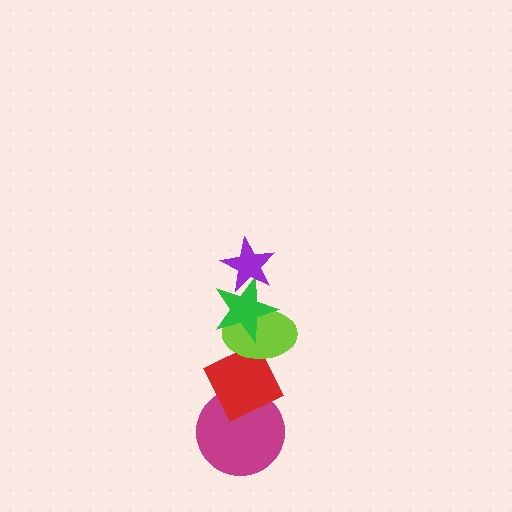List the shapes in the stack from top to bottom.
From top to bottom: the purple star, the green star, the lime ellipse, the red diamond, the magenta circle.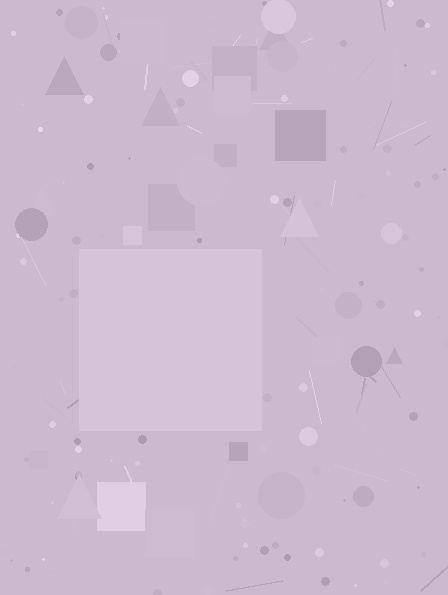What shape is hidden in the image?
A square is hidden in the image.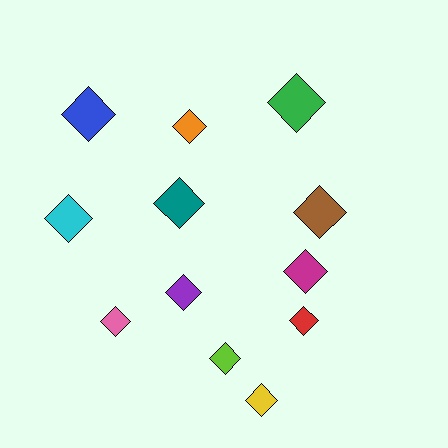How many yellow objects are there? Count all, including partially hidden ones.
There is 1 yellow object.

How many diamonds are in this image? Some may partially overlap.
There are 12 diamonds.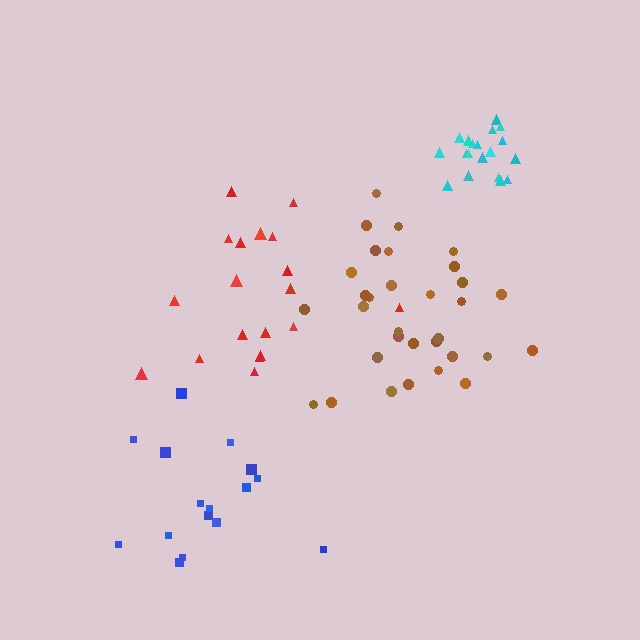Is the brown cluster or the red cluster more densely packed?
Brown.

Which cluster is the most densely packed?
Cyan.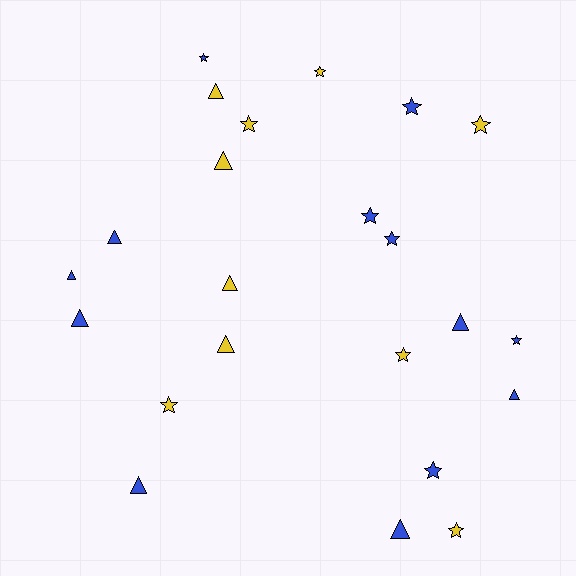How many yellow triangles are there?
There are 4 yellow triangles.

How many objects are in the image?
There are 23 objects.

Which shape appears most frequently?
Star, with 12 objects.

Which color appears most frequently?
Blue, with 13 objects.